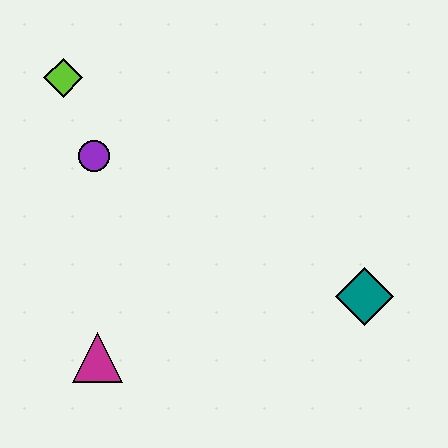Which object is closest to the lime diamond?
The purple circle is closest to the lime diamond.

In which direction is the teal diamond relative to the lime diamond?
The teal diamond is to the right of the lime diamond.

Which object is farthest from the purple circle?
The teal diamond is farthest from the purple circle.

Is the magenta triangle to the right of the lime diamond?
Yes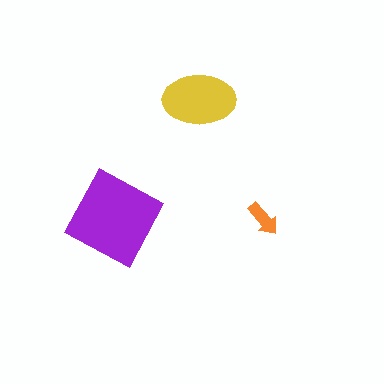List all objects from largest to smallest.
The purple diamond, the yellow ellipse, the orange arrow.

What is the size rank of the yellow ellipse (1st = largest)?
2nd.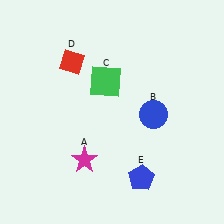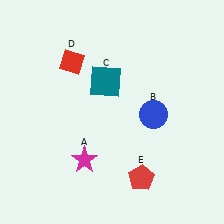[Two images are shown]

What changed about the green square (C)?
In Image 1, C is green. In Image 2, it changed to teal.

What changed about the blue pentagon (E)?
In Image 1, E is blue. In Image 2, it changed to red.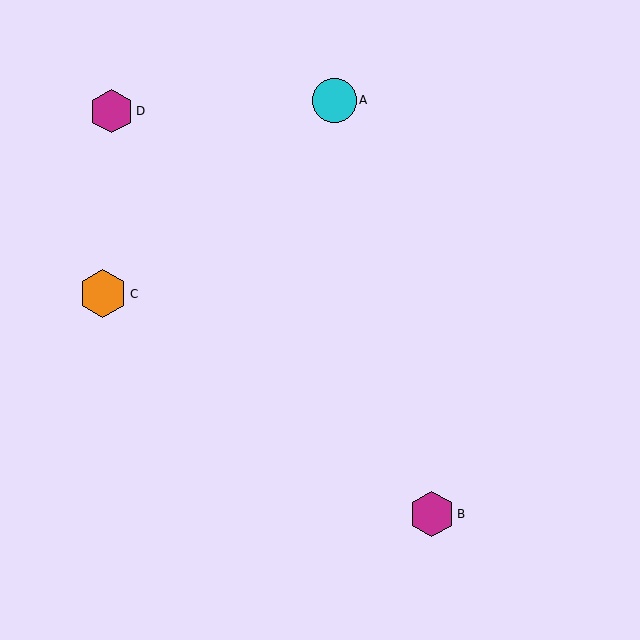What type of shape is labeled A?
Shape A is a cyan circle.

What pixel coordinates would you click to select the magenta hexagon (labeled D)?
Click at (112, 111) to select the magenta hexagon D.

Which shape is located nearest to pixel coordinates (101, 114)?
The magenta hexagon (labeled D) at (112, 111) is nearest to that location.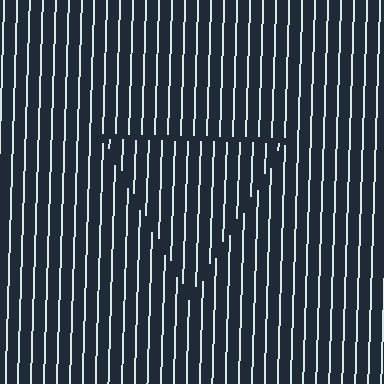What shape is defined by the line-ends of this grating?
An illusory triangle. The interior of the shape contains the same grating, shifted by half a period — the contour is defined by the phase discontinuity where line-ends from the inner and outer gratings abut.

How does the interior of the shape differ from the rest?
The interior of the shape contains the same grating, shifted by half a period — the contour is defined by the phase discontinuity where line-ends from the inner and outer gratings abut.